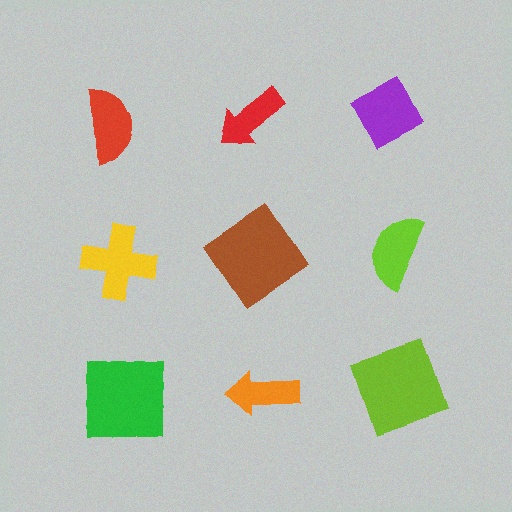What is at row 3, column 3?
A lime square.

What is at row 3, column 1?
A green square.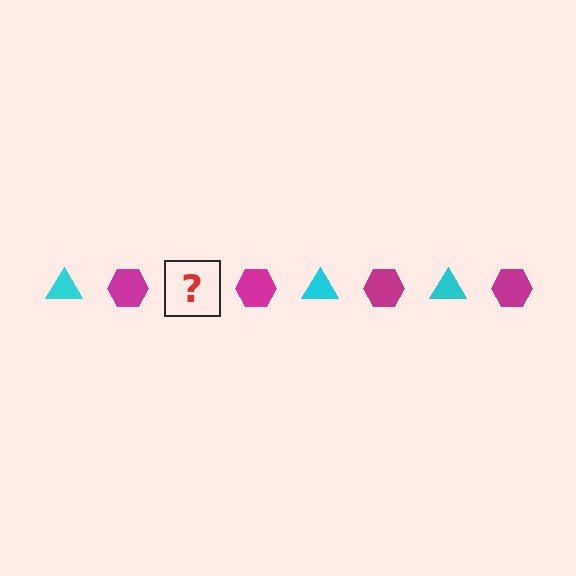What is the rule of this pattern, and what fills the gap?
The rule is that the pattern alternates between cyan triangle and magenta hexagon. The gap should be filled with a cyan triangle.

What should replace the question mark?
The question mark should be replaced with a cyan triangle.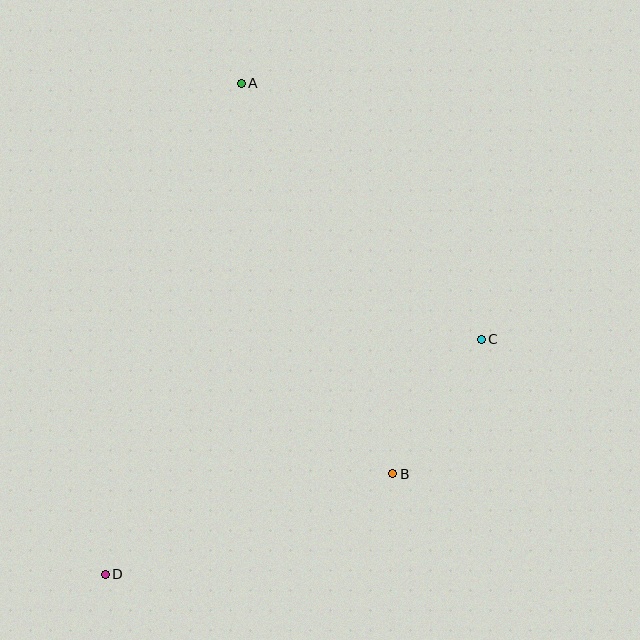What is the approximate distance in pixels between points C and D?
The distance between C and D is approximately 444 pixels.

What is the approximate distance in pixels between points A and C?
The distance between A and C is approximately 351 pixels.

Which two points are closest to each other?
Points B and C are closest to each other.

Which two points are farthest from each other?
Points A and D are farthest from each other.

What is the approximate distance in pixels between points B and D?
The distance between B and D is approximately 305 pixels.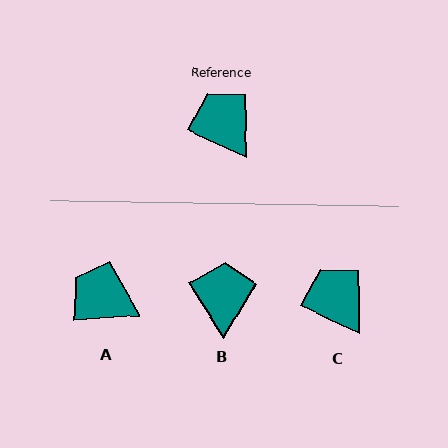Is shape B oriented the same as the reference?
No, it is off by about 32 degrees.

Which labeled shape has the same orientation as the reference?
C.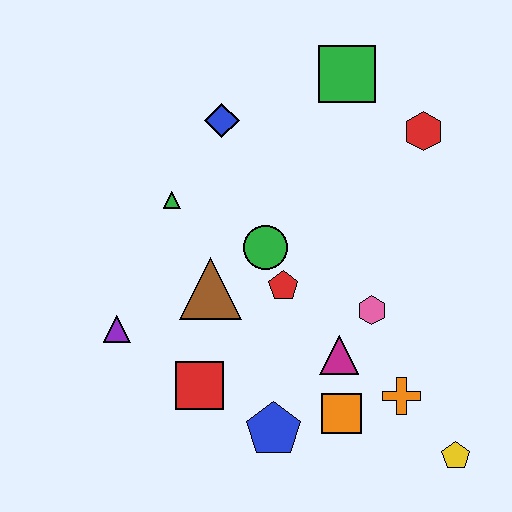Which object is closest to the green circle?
The red pentagon is closest to the green circle.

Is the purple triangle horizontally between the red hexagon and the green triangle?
No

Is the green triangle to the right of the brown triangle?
No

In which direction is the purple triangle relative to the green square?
The purple triangle is below the green square.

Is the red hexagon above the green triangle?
Yes